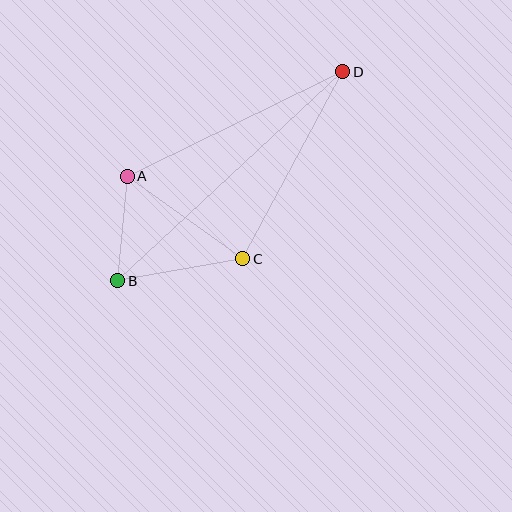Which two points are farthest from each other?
Points B and D are farthest from each other.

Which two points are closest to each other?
Points A and B are closest to each other.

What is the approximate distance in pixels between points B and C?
The distance between B and C is approximately 127 pixels.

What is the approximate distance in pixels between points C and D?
The distance between C and D is approximately 212 pixels.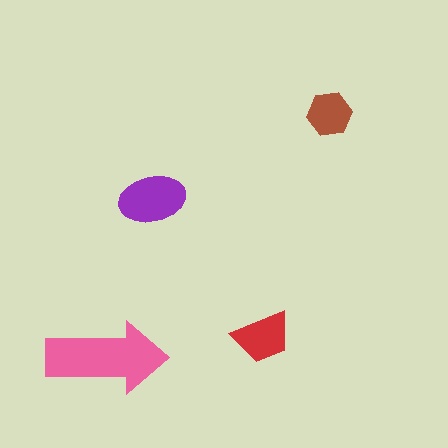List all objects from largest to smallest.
The pink arrow, the purple ellipse, the red trapezoid, the brown hexagon.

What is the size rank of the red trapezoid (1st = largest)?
3rd.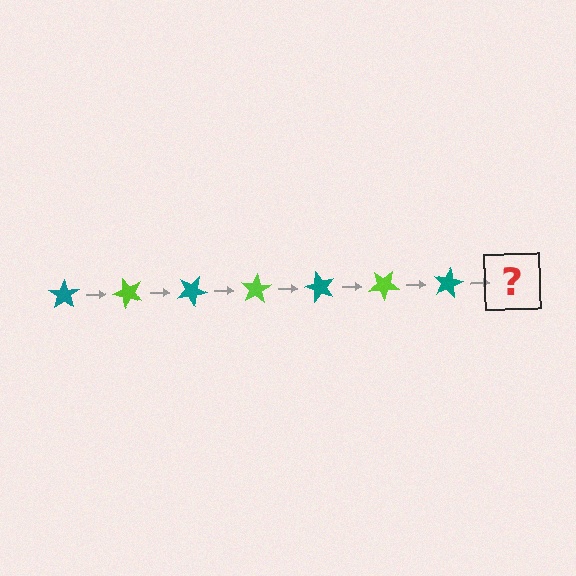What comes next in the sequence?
The next element should be a lime star, rotated 350 degrees from the start.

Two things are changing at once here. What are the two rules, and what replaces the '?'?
The two rules are that it rotates 50 degrees each step and the color cycles through teal and lime. The '?' should be a lime star, rotated 350 degrees from the start.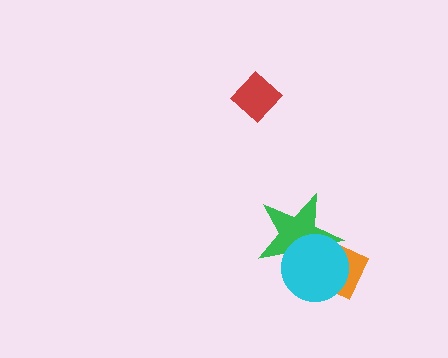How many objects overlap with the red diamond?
0 objects overlap with the red diamond.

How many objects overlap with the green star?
2 objects overlap with the green star.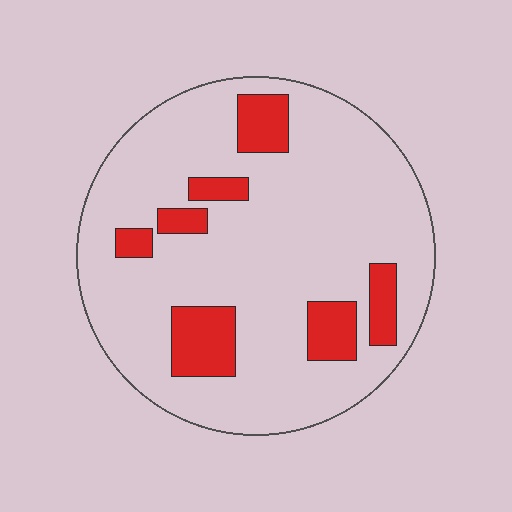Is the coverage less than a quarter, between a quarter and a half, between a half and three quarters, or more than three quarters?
Less than a quarter.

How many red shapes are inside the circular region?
7.